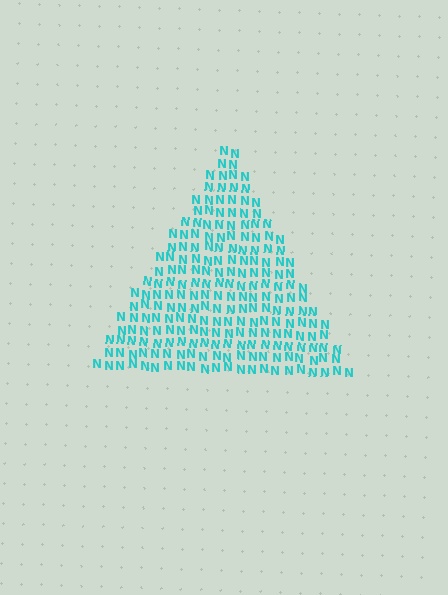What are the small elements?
The small elements are letter N's.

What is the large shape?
The large shape is a triangle.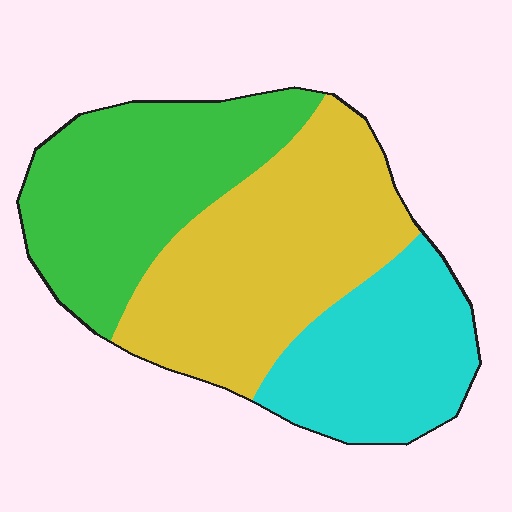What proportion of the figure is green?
Green covers roughly 35% of the figure.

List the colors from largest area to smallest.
From largest to smallest: yellow, green, cyan.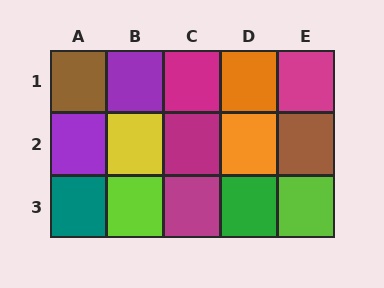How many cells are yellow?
1 cell is yellow.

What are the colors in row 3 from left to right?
Teal, lime, magenta, green, lime.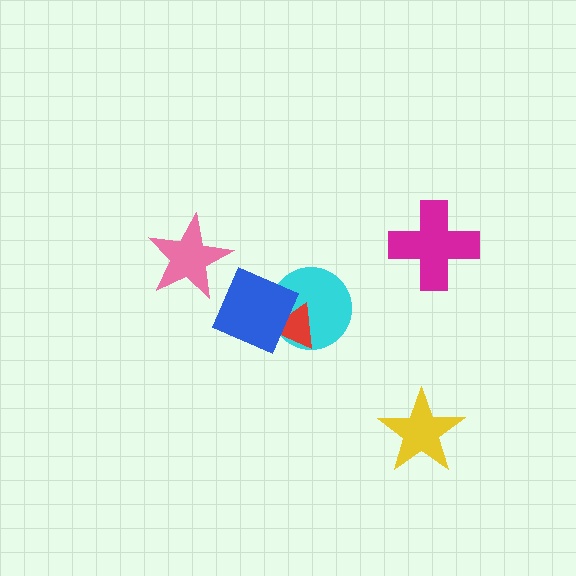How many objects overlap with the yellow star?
0 objects overlap with the yellow star.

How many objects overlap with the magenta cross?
0 objects overlap with the magenta cross.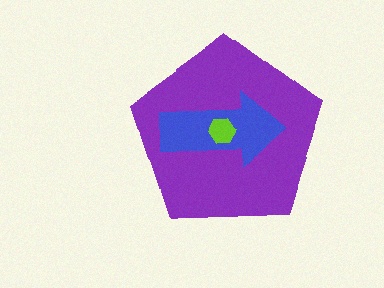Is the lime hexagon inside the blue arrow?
Yes.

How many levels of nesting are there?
3.